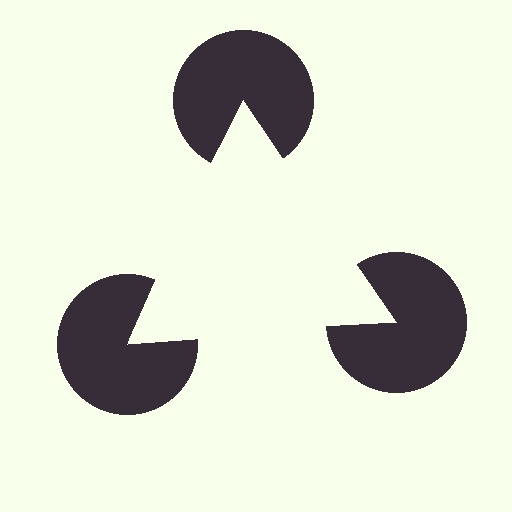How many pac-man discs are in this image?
There are 3 — one at each vertex of the illusory triangle.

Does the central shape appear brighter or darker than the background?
It typically appears slightly brighter than the background, even though no actual brightness change is drawn.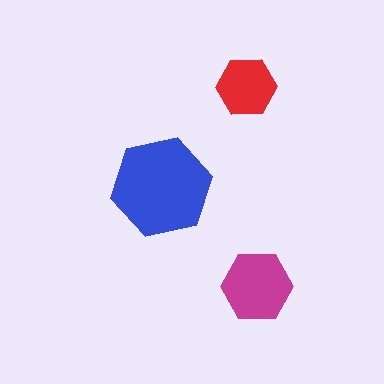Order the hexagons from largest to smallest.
the blue one, the magenta one, the red one.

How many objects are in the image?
There are 3 objects in the image.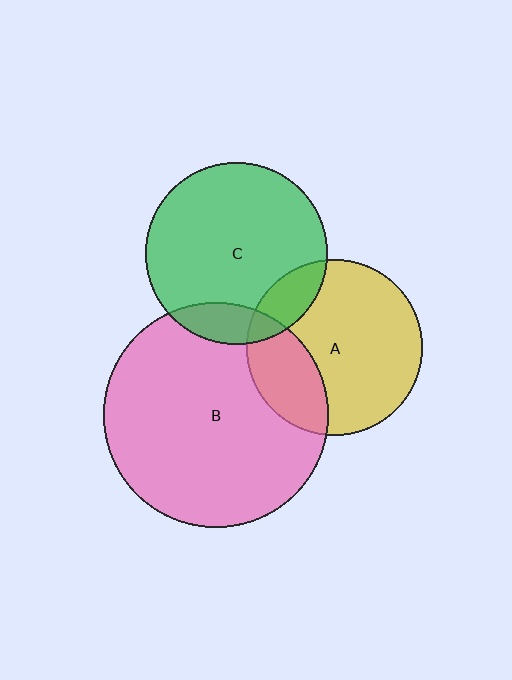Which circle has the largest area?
Circle B (pink).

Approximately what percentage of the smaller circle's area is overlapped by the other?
Approximately 25%.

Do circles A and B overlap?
Yes.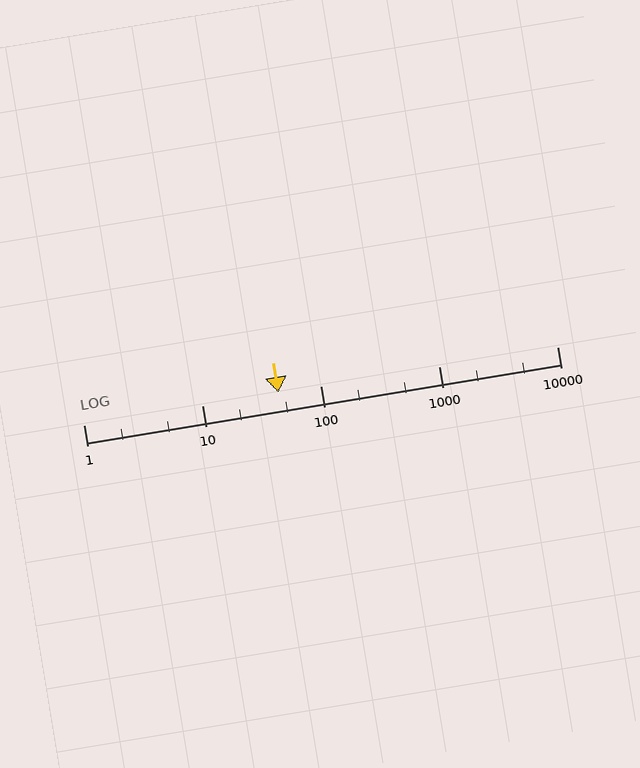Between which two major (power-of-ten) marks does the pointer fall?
The pointer is between 10 and 100.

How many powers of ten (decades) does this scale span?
The scale spans 4 decades, from 1 to 10000.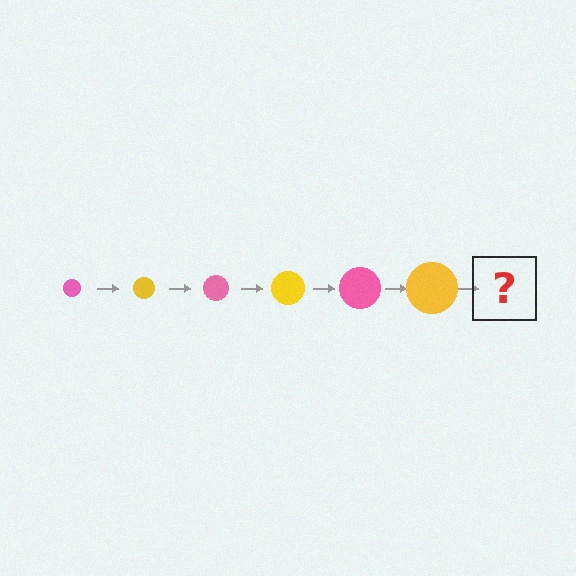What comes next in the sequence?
The next element should be a pink circle, larger than the previous one.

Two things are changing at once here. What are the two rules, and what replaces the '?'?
The two rules are that the circle grows larger each step and the color cycles through pink and yellow. The '?' should be a pink circle, larger than the previous one.